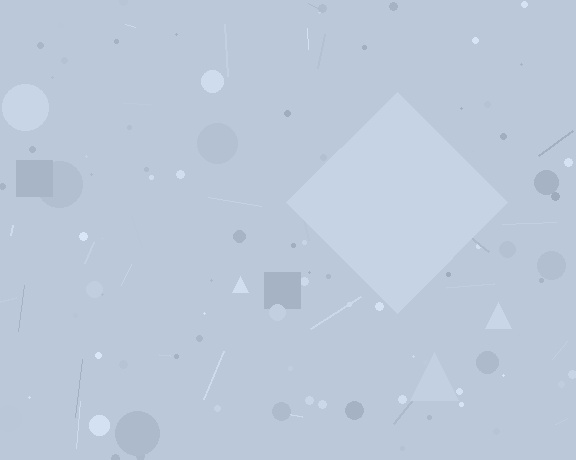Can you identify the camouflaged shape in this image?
The camouflaged shape is a diamond.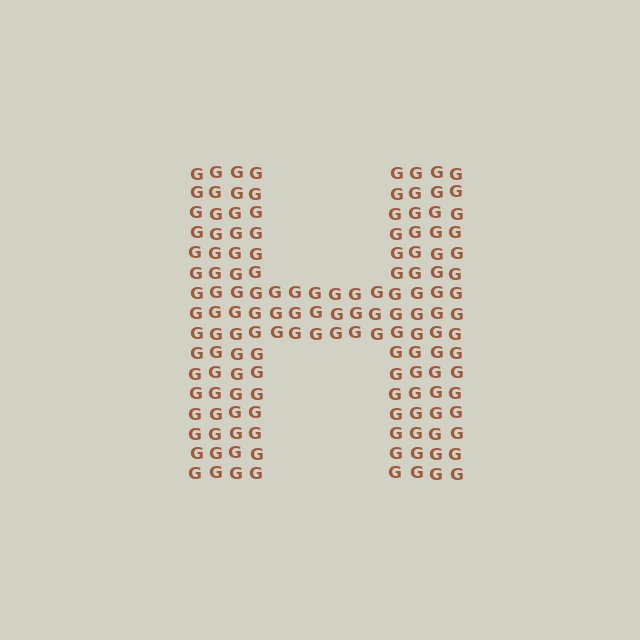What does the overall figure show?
The overall figure shows the letter H.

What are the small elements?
The small elements are letter G's.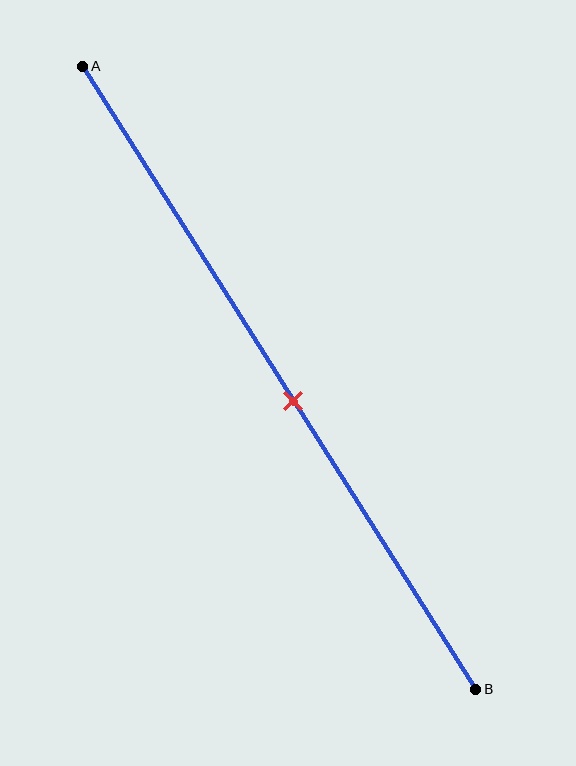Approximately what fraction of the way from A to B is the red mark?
The red mark is approximately 55% of the way from A to B.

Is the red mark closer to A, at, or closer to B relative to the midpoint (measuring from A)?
The red mark is closer to point B than the midpoint of segment AB.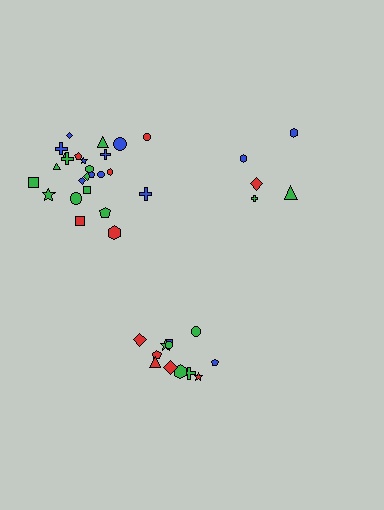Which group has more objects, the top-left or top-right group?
The top-left group.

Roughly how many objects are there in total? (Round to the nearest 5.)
Roughly 40 objects in total.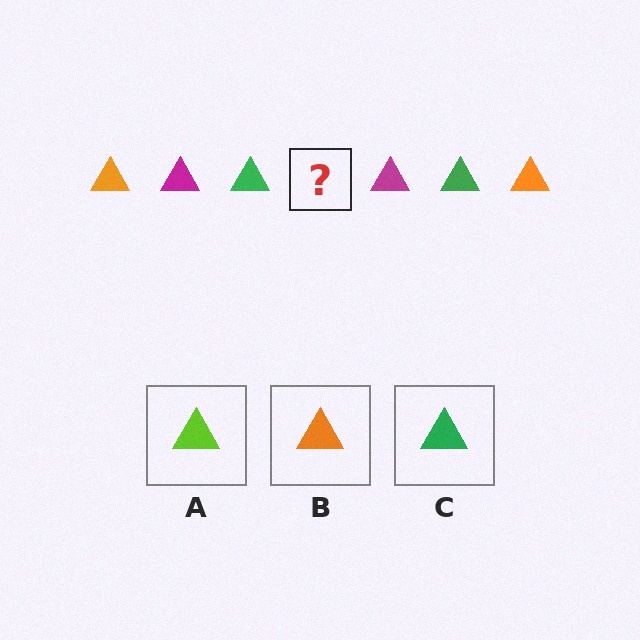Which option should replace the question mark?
Option B.